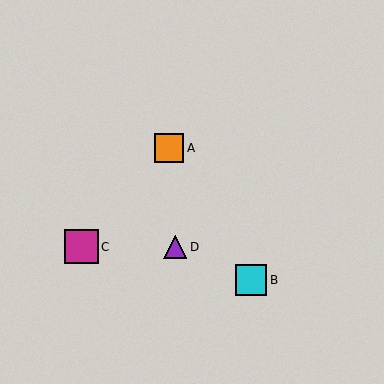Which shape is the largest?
The magenta square (labeled C) is the largest.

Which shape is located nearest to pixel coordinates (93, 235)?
The magenta square (labeled C) at (81, 247) is nearest to that location.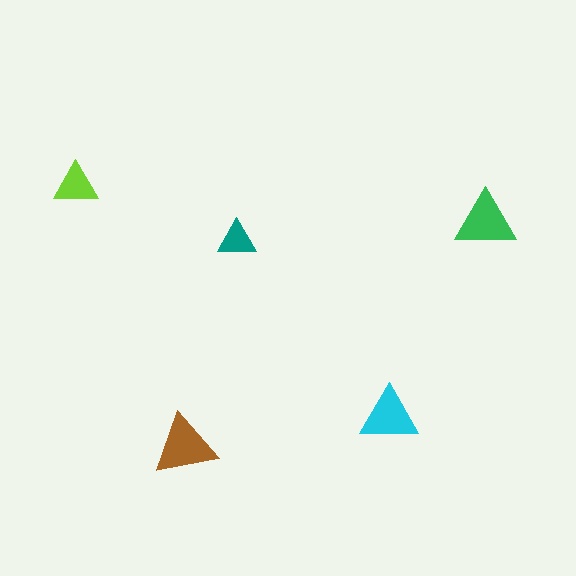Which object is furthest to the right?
The green triangle is rightmost.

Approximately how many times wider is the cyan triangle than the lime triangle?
About 1.5 times wider.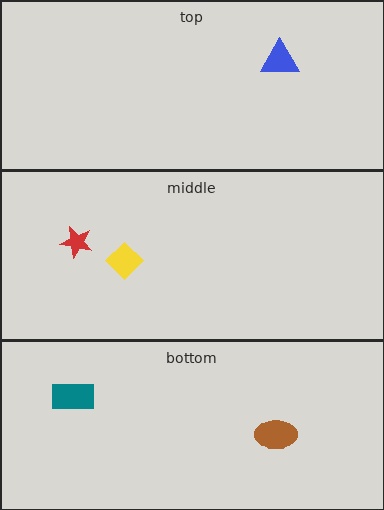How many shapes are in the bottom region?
2.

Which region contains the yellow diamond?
The middle region.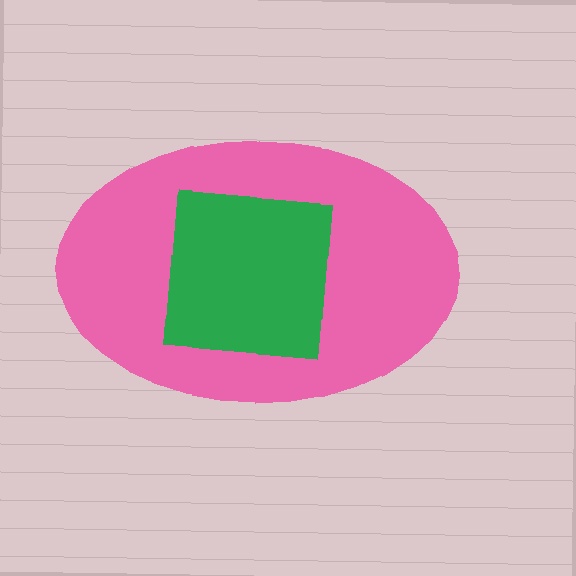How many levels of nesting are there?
2.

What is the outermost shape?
The pink ellipse.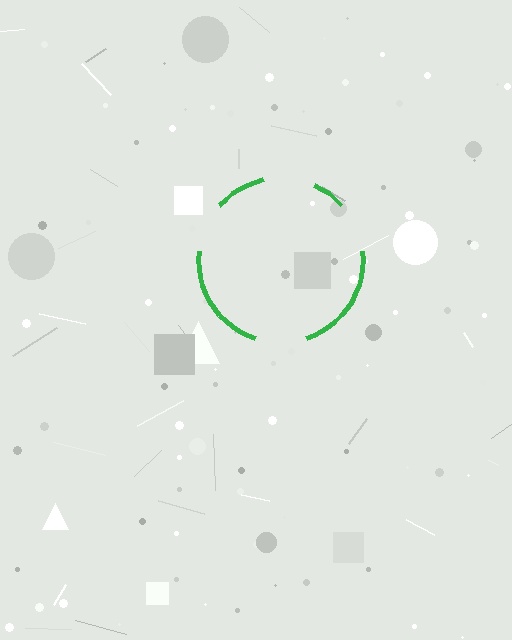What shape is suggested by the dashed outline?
The dashed outline suggests a circle.